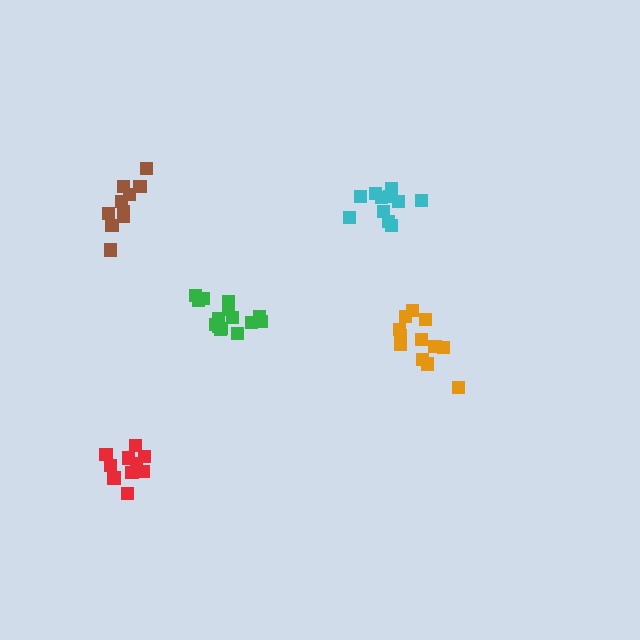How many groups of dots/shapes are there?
There are 5 groups.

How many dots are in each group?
Group 1: 15 dots, Group 2: 11 dots, Group 3: 10 dots, Group 4: 10 dots, Group 5: 12 dots (58 total).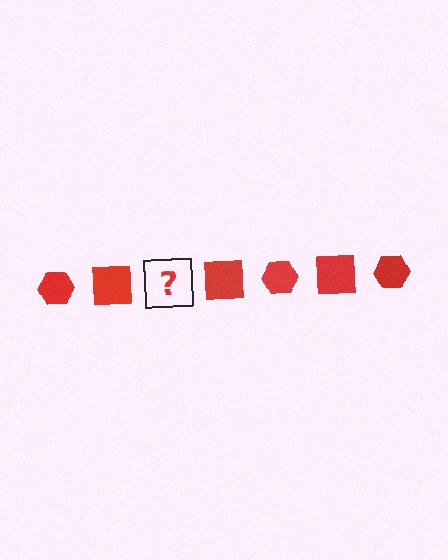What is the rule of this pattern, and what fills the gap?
The rule is that the pattern cycles through hexagon, square shapes in red. The gap should be filled with a red hexagon.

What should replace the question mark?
The question mark should be replaced with a red hexagon.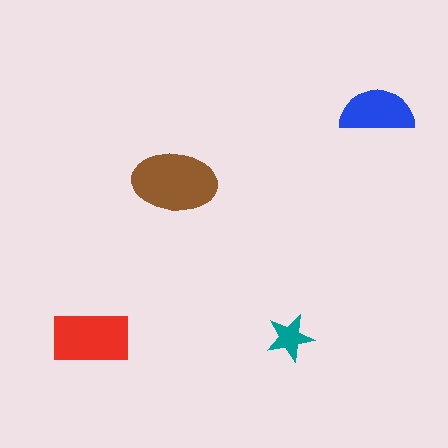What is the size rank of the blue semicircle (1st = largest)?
3rd.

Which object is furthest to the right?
The blue semicircle is rightmost.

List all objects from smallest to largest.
The teal star, the blue semicircle, the red rectangle, the brown ellipse.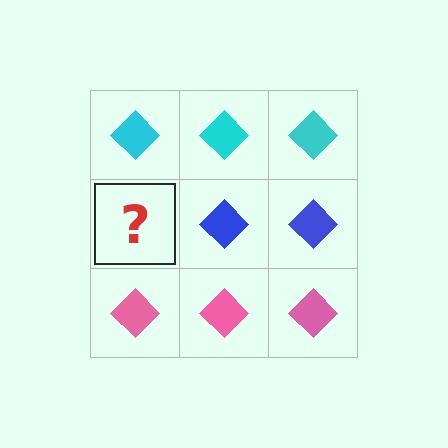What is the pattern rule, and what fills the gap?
The rule is that each row has a consistent color. The gap should be filled with a blue diamond.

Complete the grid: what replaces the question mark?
The question mark should be replaced with a blue diamond.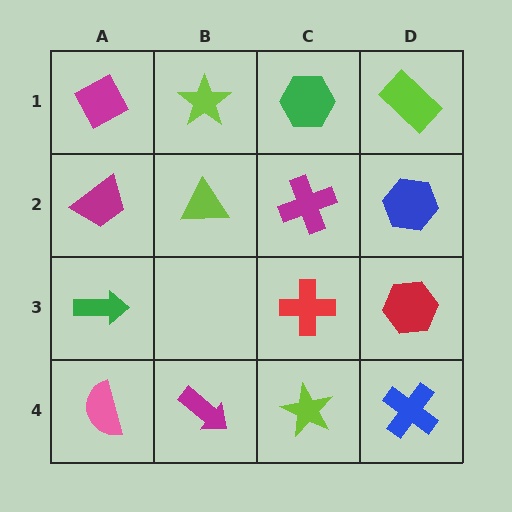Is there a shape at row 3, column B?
No, that cell is empty.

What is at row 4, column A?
A pink semicircle.